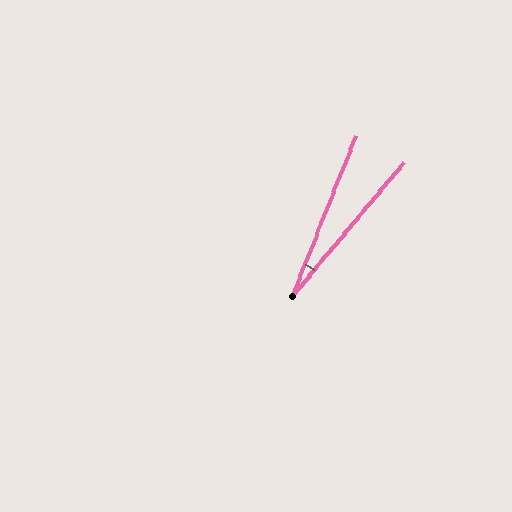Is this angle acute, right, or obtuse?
It is acute.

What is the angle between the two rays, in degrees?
Approximately 18 degrees.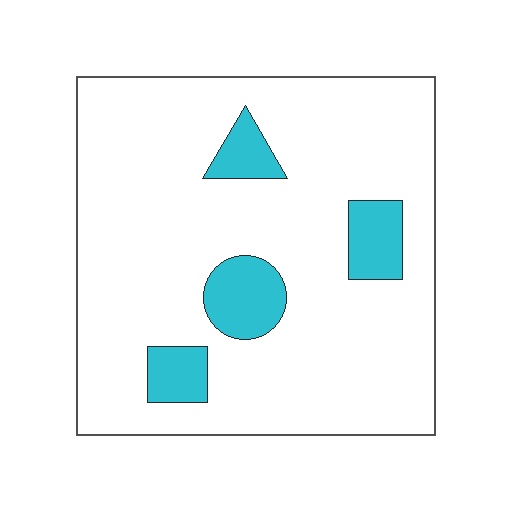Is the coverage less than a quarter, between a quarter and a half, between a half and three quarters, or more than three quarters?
Less than a quarter.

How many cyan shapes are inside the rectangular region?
4.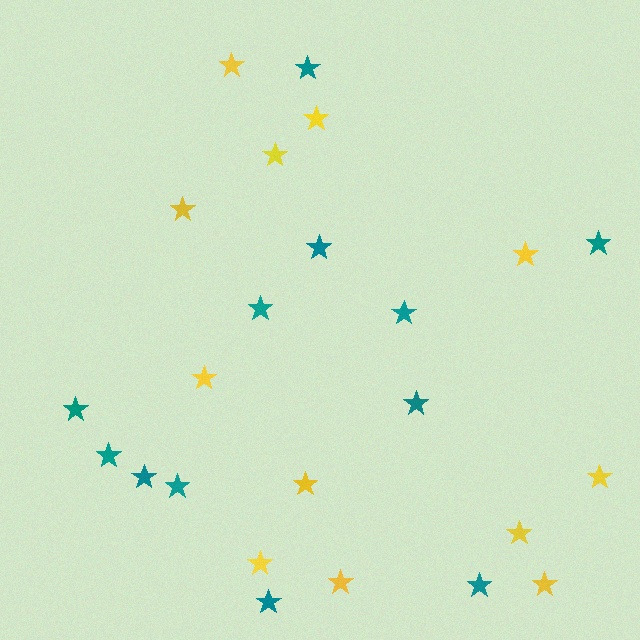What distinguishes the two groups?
There are 2 groups: one group of teal stars (12) and one group of yellow stars (12).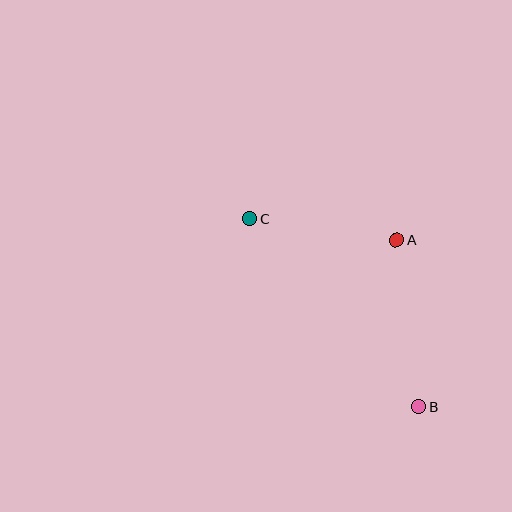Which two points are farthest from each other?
Points B and C are farthest from each other.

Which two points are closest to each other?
Points A and C are closest to each other.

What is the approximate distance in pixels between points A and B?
The distance between A and B is approximately 168 pixels.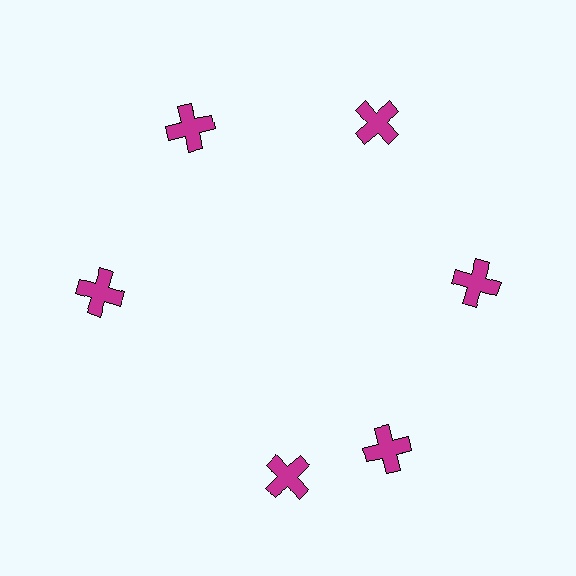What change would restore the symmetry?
The symmetry would be restored by rotating it back into even spacing with its neighbors so that all 6 crosses sit at equal angles and equal distance from the center.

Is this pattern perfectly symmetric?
No. The 6 magenta crosses are arranged in a ring, but one element near the 7 o'clock position is rotated out of alignment along the ring, breaking the 6-fold rotational symmetry.